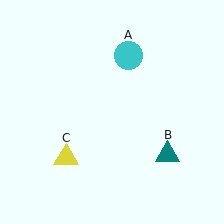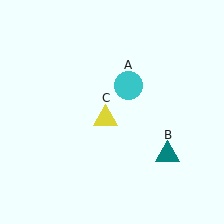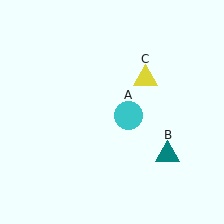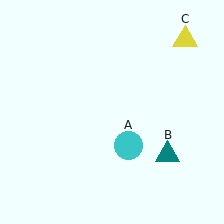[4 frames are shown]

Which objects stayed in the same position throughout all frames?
Teal triangle (object B) remained stationary.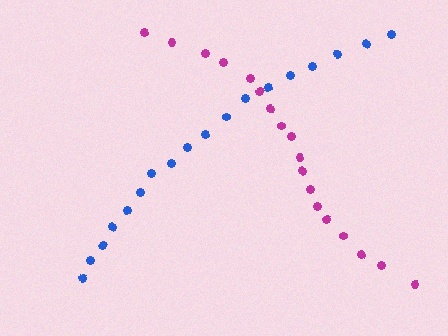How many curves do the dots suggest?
There are 2 distinct paths.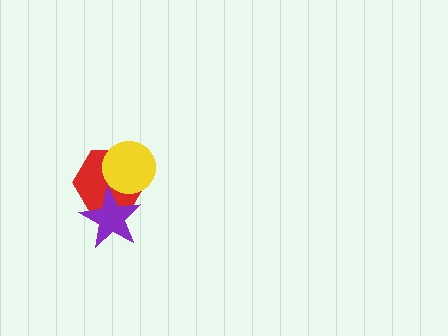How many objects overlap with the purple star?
1 object overlaps with the purple star.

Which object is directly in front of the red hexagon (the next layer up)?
The yellow circle is directly in front of the red hexagon.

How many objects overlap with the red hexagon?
2 objects overlap with the red hexagon.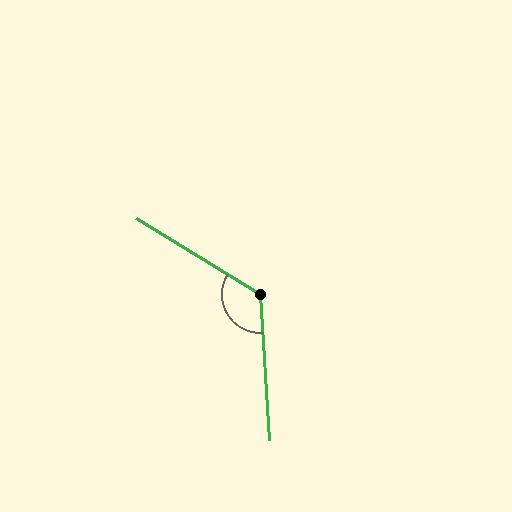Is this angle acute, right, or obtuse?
It is obtuse.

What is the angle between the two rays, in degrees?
Approximately 125 degrees.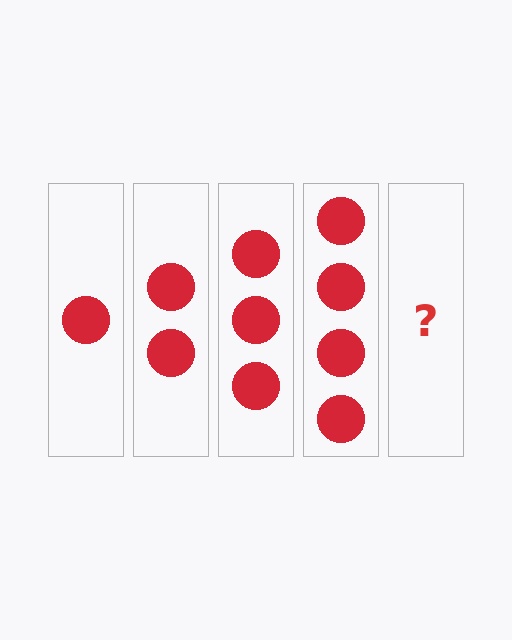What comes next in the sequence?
The next element should be 5 circles.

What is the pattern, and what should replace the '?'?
The pattern is that each step adds one more circle. The '?' should be 5 circles.